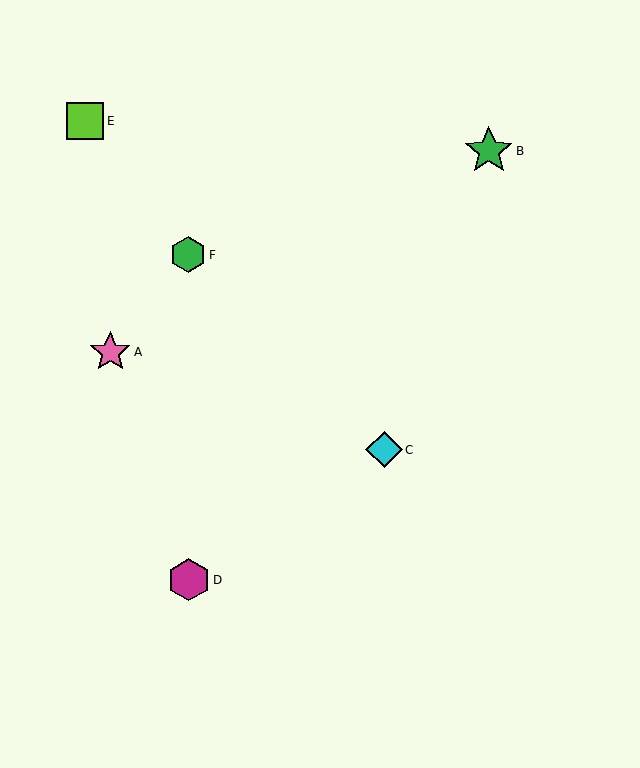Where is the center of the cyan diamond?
The center of the cyan diamond is at (384, 450).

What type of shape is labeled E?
Shape E is a lime square.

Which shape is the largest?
The green star (labeled B) is the largest.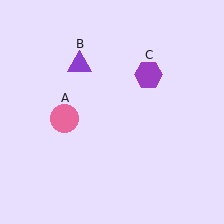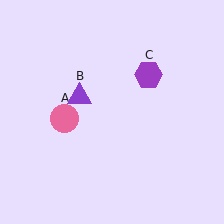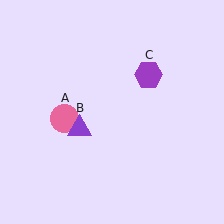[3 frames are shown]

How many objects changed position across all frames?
1 object changed position: purple triangle (object B).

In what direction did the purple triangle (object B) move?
The purple triangle (object B) moved down.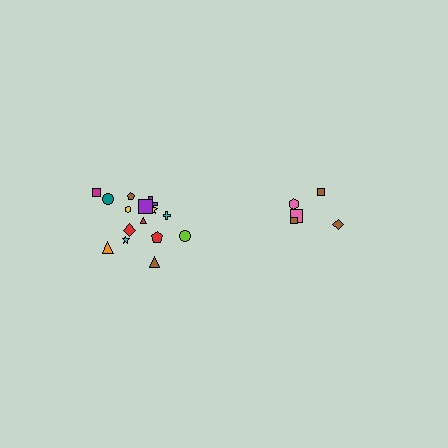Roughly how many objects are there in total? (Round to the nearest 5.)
Roughly 20 objects in total.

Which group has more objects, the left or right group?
The left group.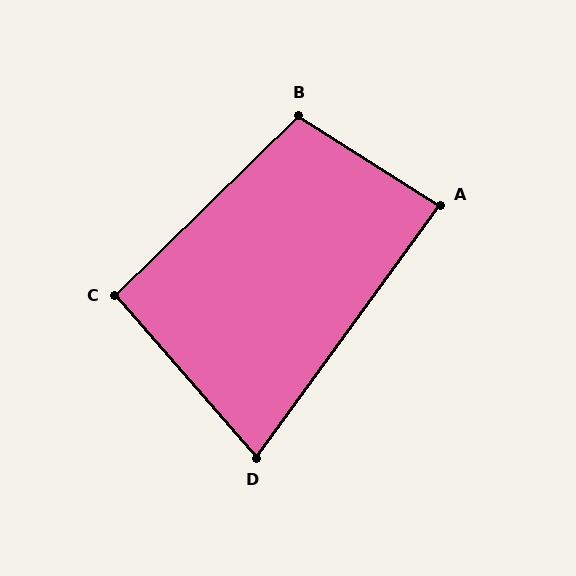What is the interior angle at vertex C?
Approximately 94 degrees (approximately right).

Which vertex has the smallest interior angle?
D, at approximately 77 degrees.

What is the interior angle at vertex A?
Approximately 86 degrees (approximately right).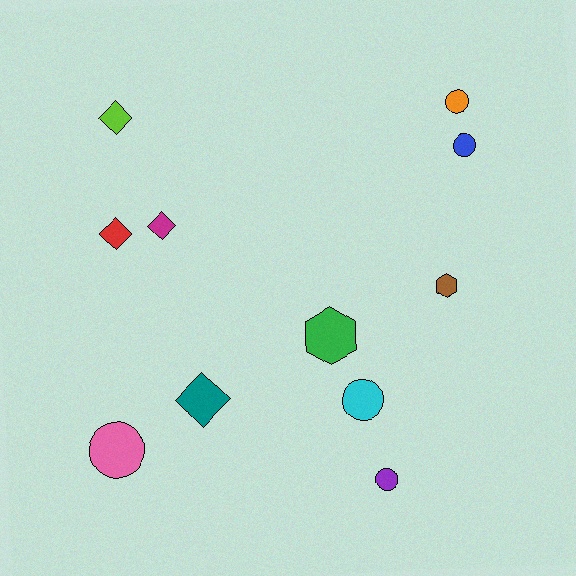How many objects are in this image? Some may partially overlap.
There are 11 objects.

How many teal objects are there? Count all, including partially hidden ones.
There is 1 teal object.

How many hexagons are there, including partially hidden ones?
There are 2 hexagons.